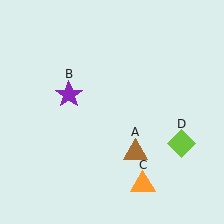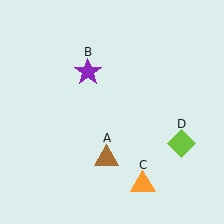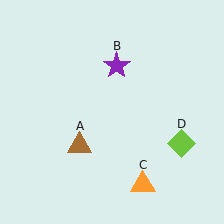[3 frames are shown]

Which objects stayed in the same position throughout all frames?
Orange triangle (object C) and lime diamond (object D) remained stationary.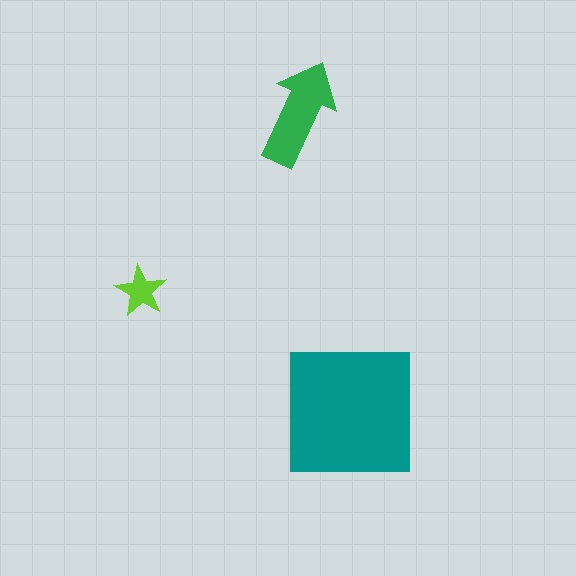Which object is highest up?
The green arrow is topmost.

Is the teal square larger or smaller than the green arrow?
Larger.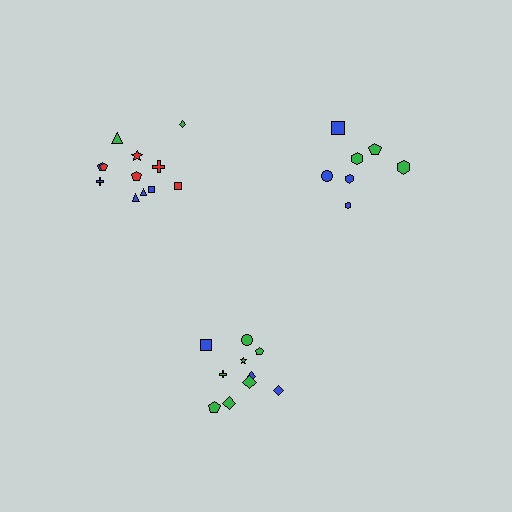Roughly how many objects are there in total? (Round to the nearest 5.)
Roughly 30 objects in total.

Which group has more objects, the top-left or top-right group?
The top-left group.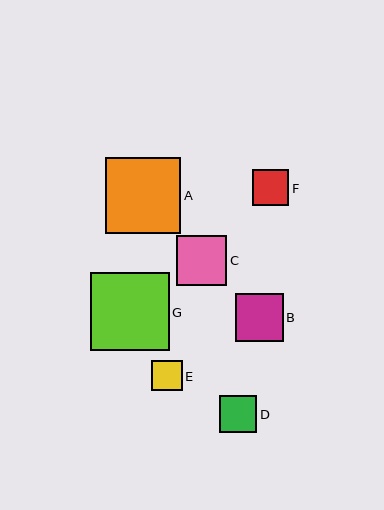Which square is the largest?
Square G is the largest with a size of approximately 79 pixels.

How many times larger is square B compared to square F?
Square B is approximately 1.3 times the size of square F.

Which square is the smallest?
Square E is the smallest with a size of approximately 30 pixels.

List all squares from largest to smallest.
From largest to smallest: G, A, C, B, D, F, E.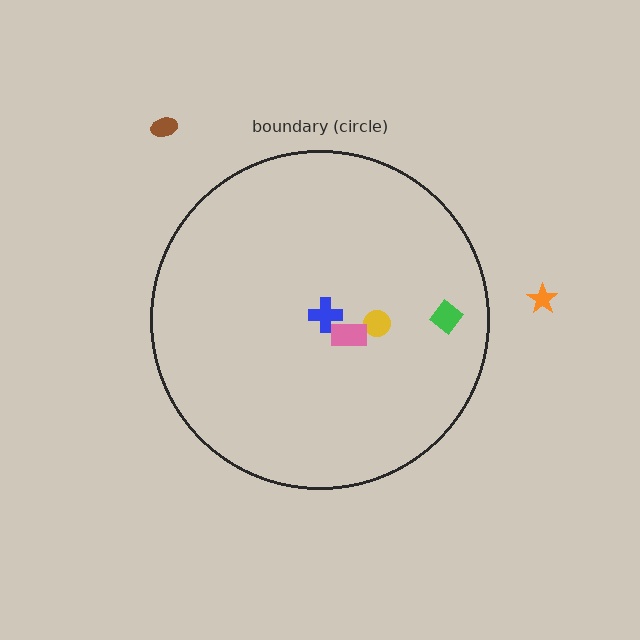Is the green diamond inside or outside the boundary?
Inside.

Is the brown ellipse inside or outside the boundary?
Outside.